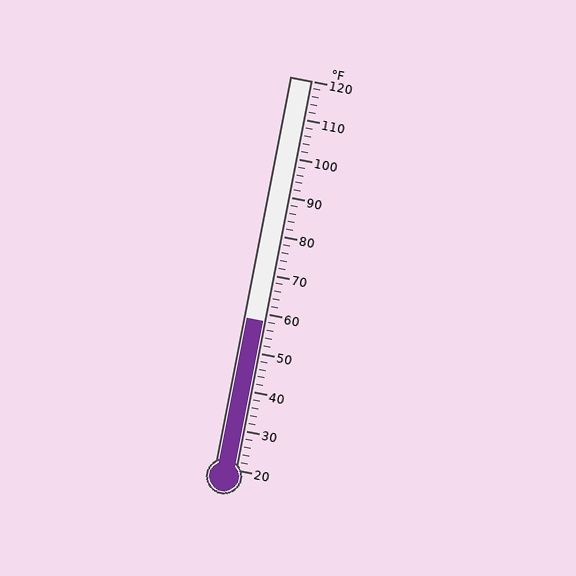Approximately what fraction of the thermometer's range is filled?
The thermometer is filled to approximately 40% of its range.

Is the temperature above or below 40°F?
The temperature is above 40°F.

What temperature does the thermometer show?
The thermometer shows approximately 58°F.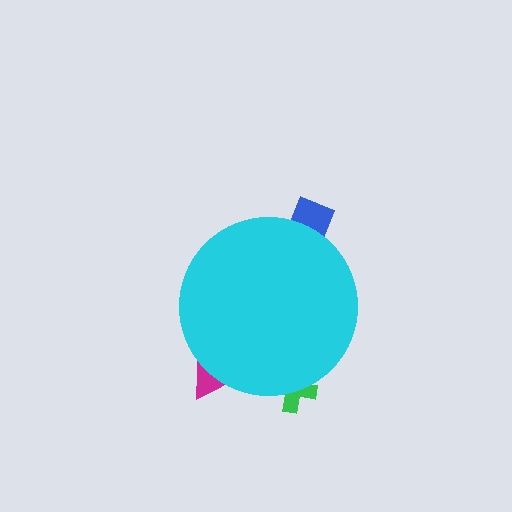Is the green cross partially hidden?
Yes, the green cross is partially hidden behind the cyan circle.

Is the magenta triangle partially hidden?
Yes, the magenta triangle is partially hidden behind the cyan circle.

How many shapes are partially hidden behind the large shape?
3 shapes are partially hidden.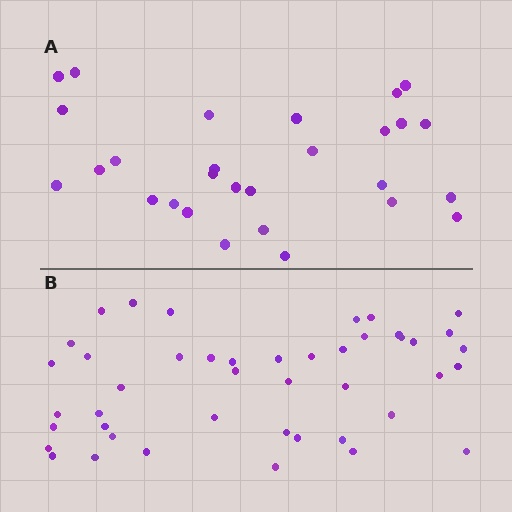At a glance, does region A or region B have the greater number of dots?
Region B (the bottom region) has more dots.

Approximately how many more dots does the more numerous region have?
Region B has approximately 15 more dots than region A.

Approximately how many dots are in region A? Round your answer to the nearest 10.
About 30 dots. (The exact count is 28, which rounds to 30.)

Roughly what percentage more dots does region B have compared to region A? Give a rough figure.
About 55% more.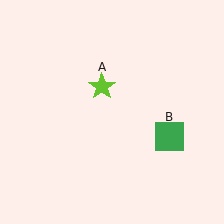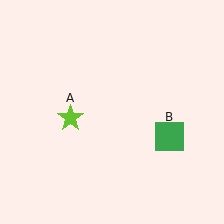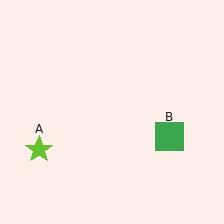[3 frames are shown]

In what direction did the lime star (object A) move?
The lime star (object A) moved down and to the left.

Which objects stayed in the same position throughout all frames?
Green square (object B) remained stationary.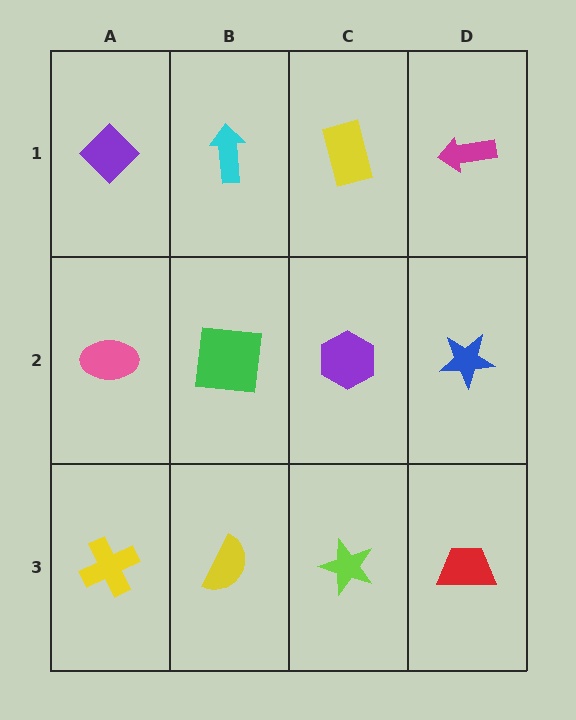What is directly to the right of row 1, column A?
A cyan arrow.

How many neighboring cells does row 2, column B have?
4.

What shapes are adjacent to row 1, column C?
A purple hexagon (row 2, column C), a cyan arrow (row 1, column B), a magenta arrow (row 1, column D).